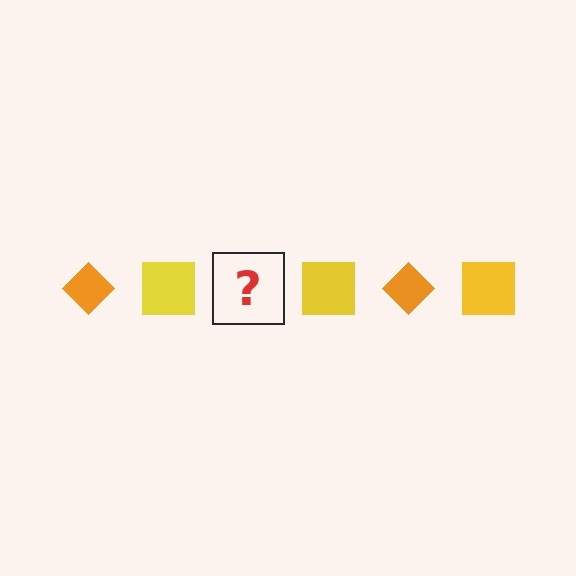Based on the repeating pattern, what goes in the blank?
The blank should be an orange diamond.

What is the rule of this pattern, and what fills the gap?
The rule is that the pattern alternates between orange diamond and yellow square. The gap should be filled with an orange diamond.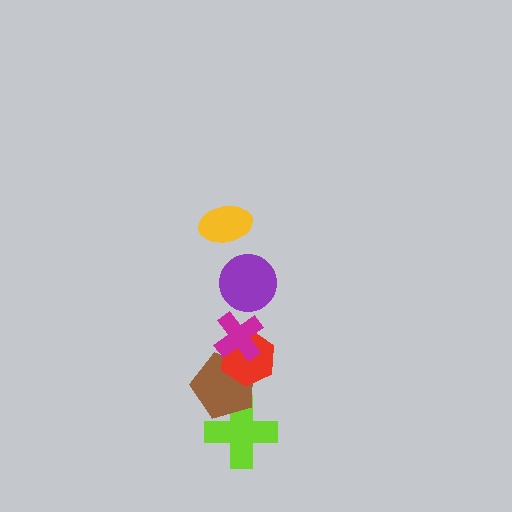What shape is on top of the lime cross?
The brown pentagon is on top of the lime cross.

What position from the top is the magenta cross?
The magenta cross is 3rd from the top.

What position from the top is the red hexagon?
The red hexagon is 4th from the top.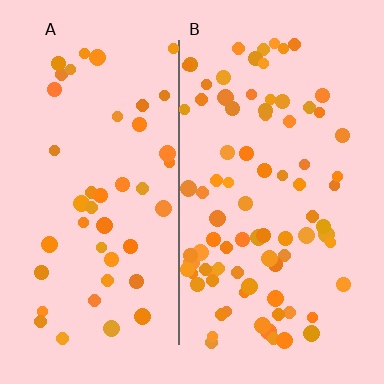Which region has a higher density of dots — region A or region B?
B (the right).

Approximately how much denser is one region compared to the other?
Approximately 1.9× — region B over region A.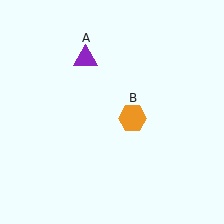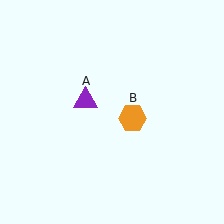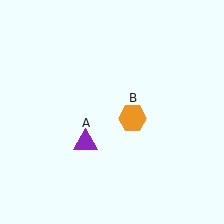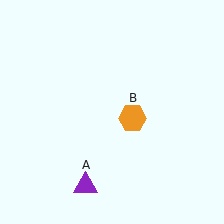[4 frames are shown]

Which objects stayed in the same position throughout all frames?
Orange hexagon (object B) remained stationary.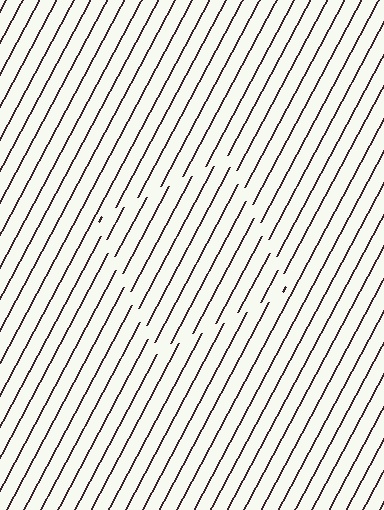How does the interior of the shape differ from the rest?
The interior of the shape contains the same grating, shifted by half a period — the contour is defined by the phase discontinuity where line-ends from the inner and outer gratings abut.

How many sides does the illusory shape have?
4 sides — the line-ends trace a square.